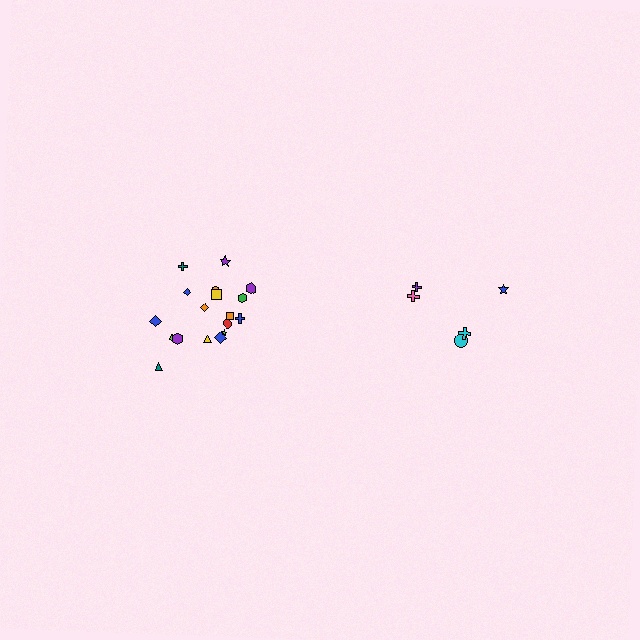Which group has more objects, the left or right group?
The left group.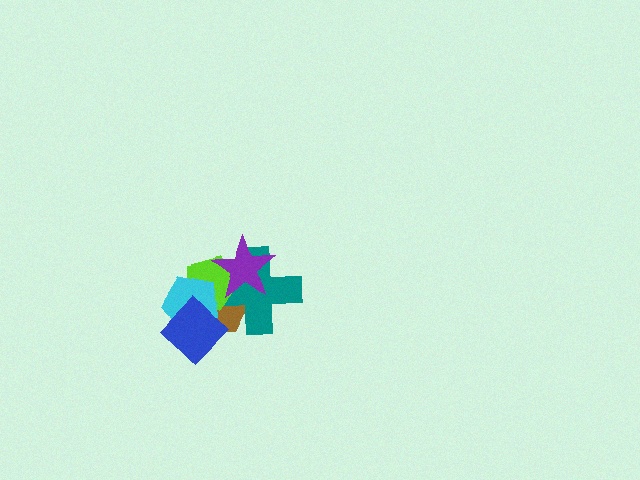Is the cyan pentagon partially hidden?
Yes, it is partially covered by another shape.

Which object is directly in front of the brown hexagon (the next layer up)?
The teal cross is directly in front of the brown hexagon.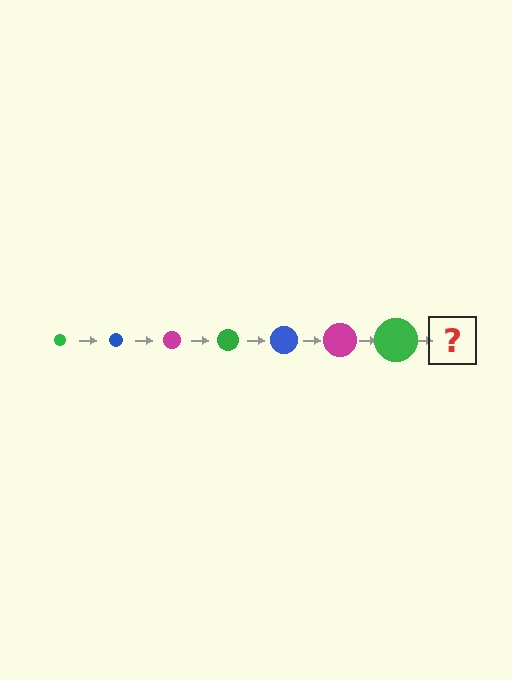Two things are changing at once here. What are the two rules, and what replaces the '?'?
The two rules are that the circle grows larger each step and the color cycles through green, blue, and magenta. The '?' should be a blue circle, larger than the previous one.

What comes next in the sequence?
The next element should be a blue circle, larger than the previous one.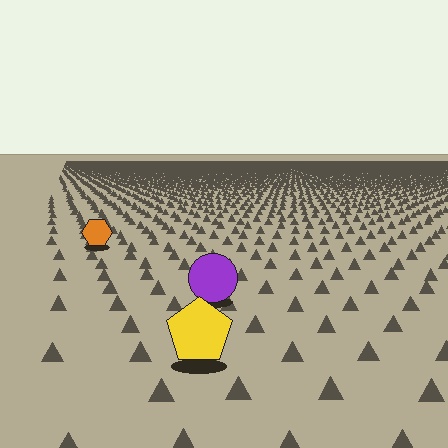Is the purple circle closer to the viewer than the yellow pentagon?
No. The yellow pentagon is closer — you can tell from the texture gradient: the ground texture is coarser near it.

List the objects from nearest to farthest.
From nearest to farthest: the yellow pentagon, the purple circle, the orange hexagon.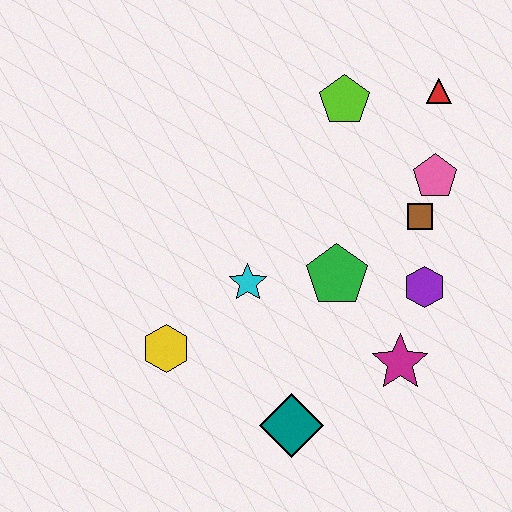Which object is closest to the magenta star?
The purple hexagon is closest to the magenta star.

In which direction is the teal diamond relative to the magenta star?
The teal diamond is to the left of the magenta star.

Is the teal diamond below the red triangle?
Yes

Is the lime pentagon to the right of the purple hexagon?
No